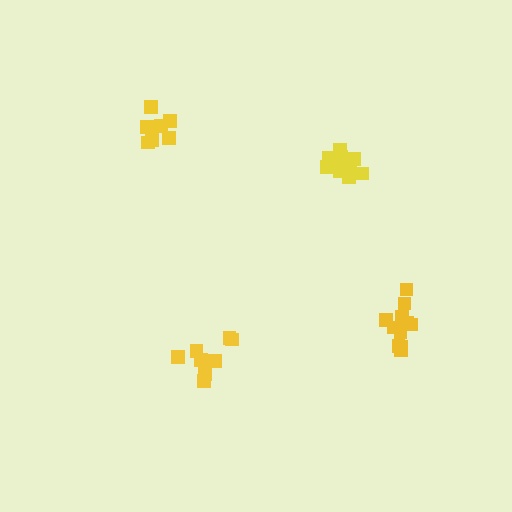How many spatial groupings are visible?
There are 4 spatial groupings.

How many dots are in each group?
Group 1: 11 dots, Group 2: 10 dots, Group 3: 7 dots, Group 4: 9 dots (37 total).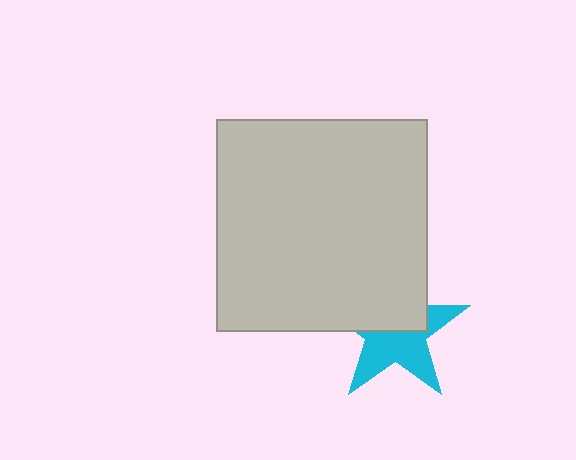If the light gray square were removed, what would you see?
You would see the complete cyan star.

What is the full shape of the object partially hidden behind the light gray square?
The partially hidden object is a cyan star.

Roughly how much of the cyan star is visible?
About half of it is visible (roughly 54%).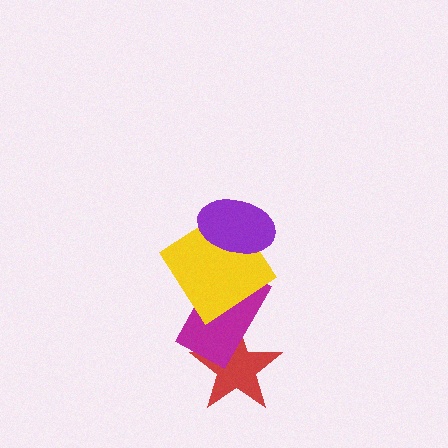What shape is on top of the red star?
The magenta rectangle is on top of the red star.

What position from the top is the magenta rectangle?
The magenta rectangle is 3rd from the top.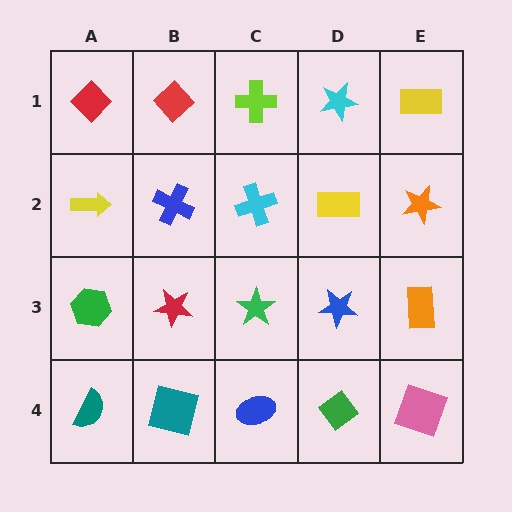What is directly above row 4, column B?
A red star.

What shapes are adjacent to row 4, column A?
A green hexagon (row 3, column A), a teal square (row 4, column B).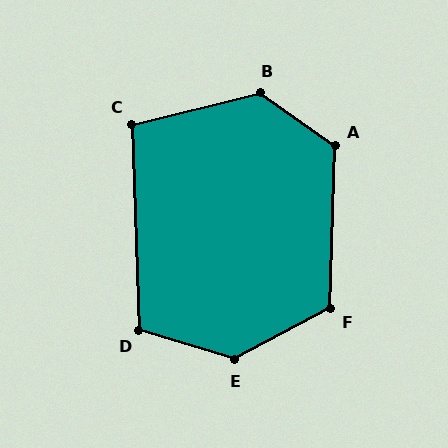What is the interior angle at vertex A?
Approximately 124 degrees (obtuse).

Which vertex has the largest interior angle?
E, at approximately 135 degrees.